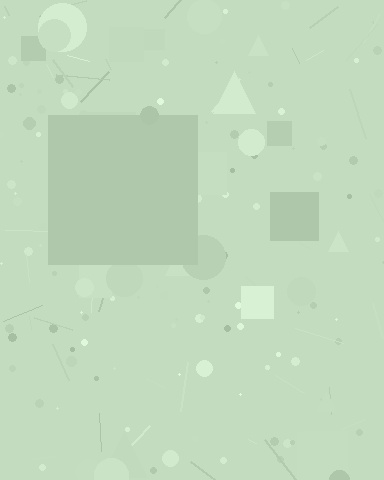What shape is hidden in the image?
A square is hidden in the image.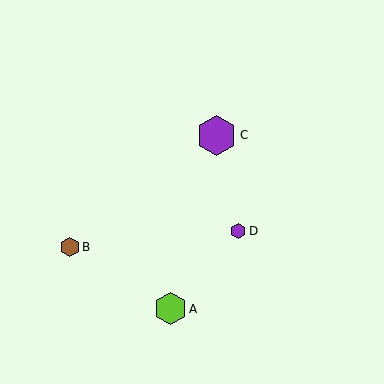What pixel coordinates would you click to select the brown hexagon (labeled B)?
Click at (70, 247) to select the brown hexagon B.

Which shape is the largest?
The purple hexagon (labeled C) is the largest.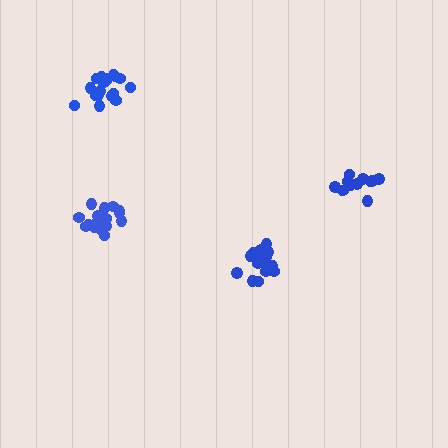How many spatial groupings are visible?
There are 4 spatial groupings.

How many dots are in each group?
Group 1: 17 dots, Group 2: 17 dots, Group 3: 12 dots, Group 4: 17 dots (63 total).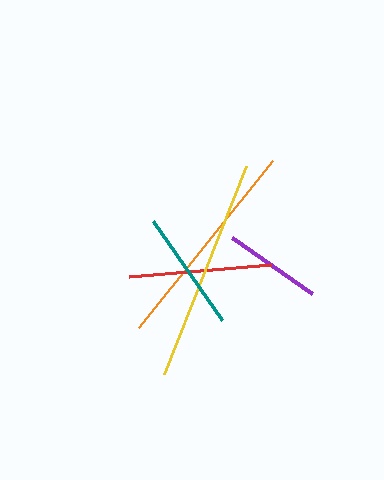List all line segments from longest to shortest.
From longest to shortest: yellow, orange, red, teal, purple.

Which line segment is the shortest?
The purple line is the shortest at approximately 98 pixels.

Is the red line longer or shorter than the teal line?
The red line is longer than the teal line.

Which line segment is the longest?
The yellow line is the longest at approximately 224 pixels.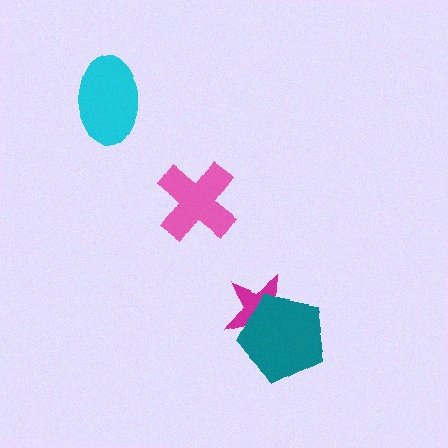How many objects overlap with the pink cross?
0 objects overlap with the pink cross.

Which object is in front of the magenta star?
The teal pentagon is in front of the magenta star.